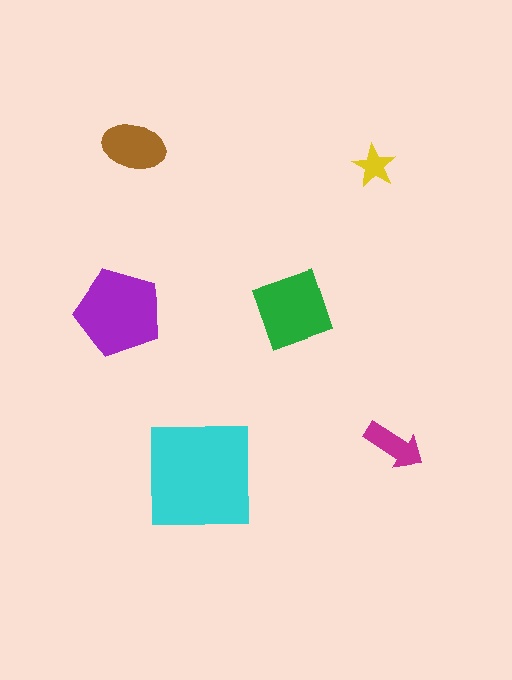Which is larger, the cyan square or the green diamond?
The cyan square.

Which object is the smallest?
The yellow star.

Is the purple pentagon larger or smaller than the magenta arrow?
Larger.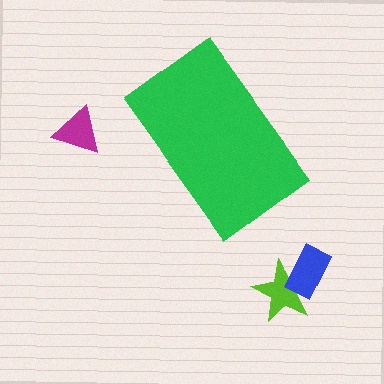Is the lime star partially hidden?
No, the lime star is fully visible.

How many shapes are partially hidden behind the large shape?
0 shapes are partially hidden.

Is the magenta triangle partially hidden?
No, the magenta triangle is fully visible.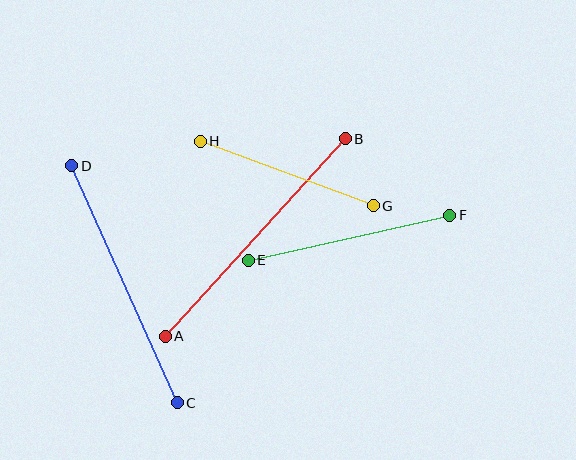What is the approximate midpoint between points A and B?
The midpoint is at approximately (255, 238) pixels.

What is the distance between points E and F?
The distance is approximately 206 pixels.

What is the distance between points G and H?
The distance is approximately 184 pixels.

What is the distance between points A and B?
The distance is approximately 267 pixels.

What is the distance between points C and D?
The distance is approximately 259 pixels.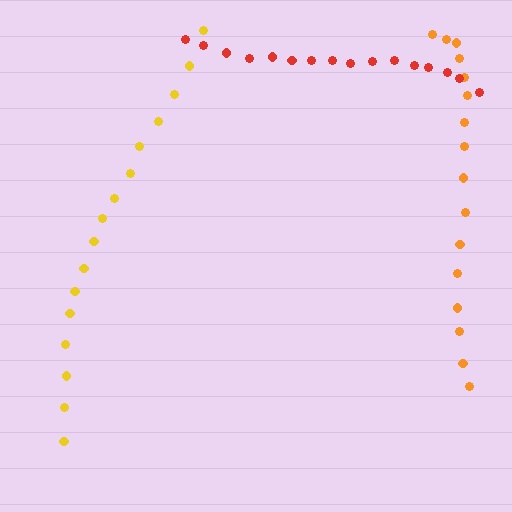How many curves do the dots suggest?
There are 3 distinct paths.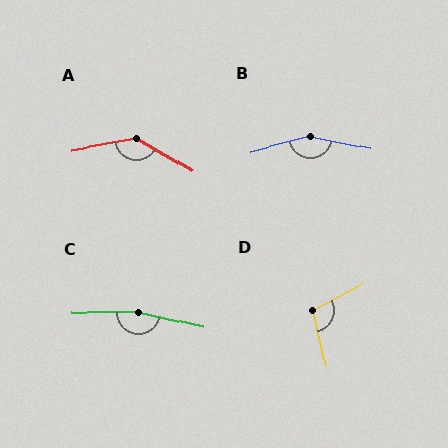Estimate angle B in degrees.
Approximately 154 degrees.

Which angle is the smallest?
D, at approximately 104 degrees.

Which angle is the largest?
C, at approximately 166 degrees.